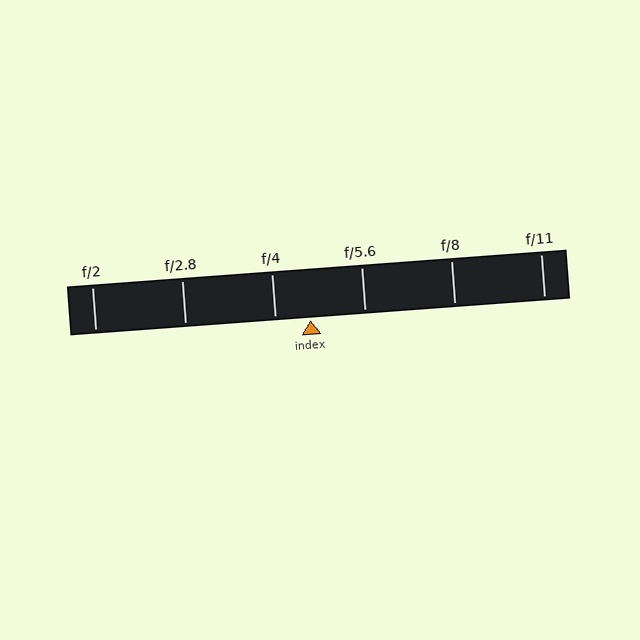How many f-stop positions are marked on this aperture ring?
There are 6 f-stop positions marked.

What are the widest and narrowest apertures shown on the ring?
The widest aperture shown is f/2 and the narrowest is f/11.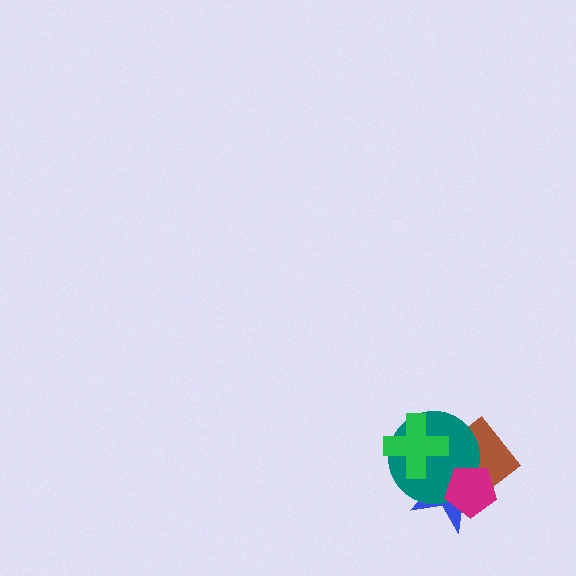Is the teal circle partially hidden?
Yes, it is partially covered by another shape.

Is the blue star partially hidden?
Yes, it is partially covered by another shape.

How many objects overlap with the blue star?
4 objects overlap with the blue star.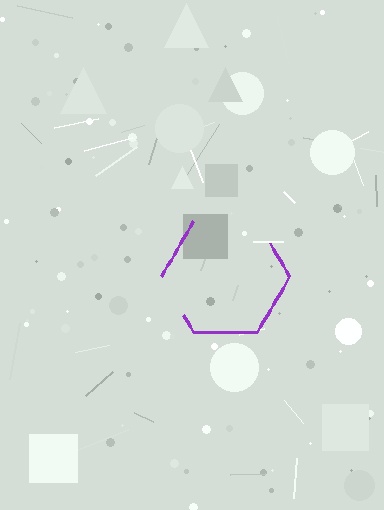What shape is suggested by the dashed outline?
The dashed outline suggests a hexagon.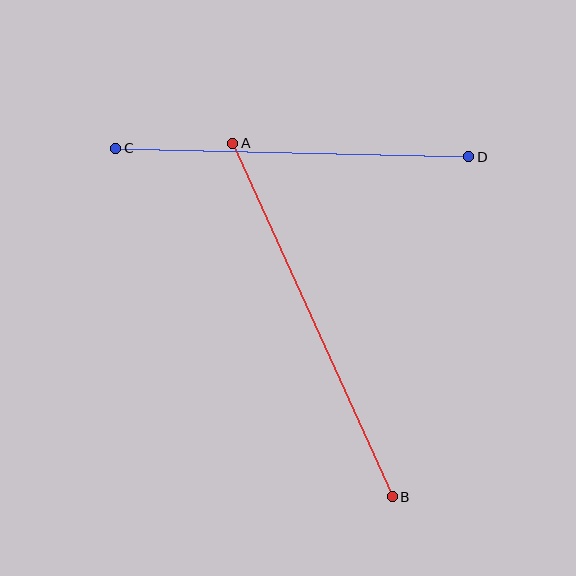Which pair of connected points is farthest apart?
Points A and B are farthest apart.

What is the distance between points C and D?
The distance is approximately 353 pixels.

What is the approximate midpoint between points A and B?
The midpoint is at approximately (313, 320) pixels.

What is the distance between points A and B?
The distance is approximately 388 pixels.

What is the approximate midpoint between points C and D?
The midpoint is at approximately (292, 152) pixels.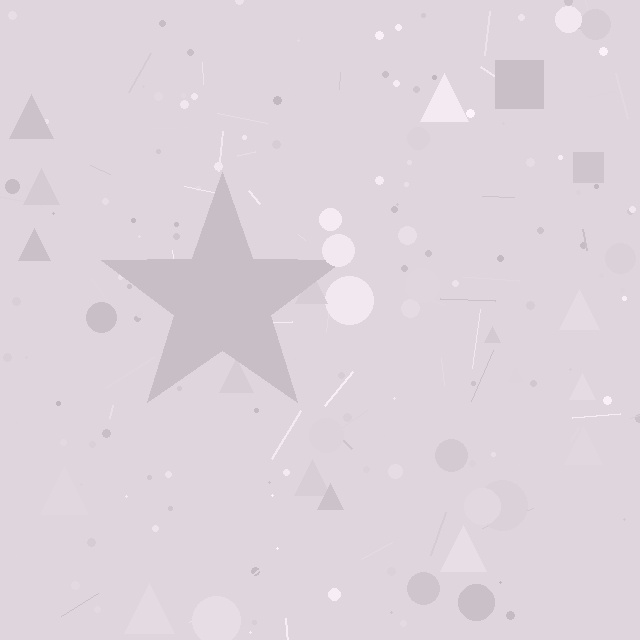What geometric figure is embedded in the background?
A star is embedded in the background.